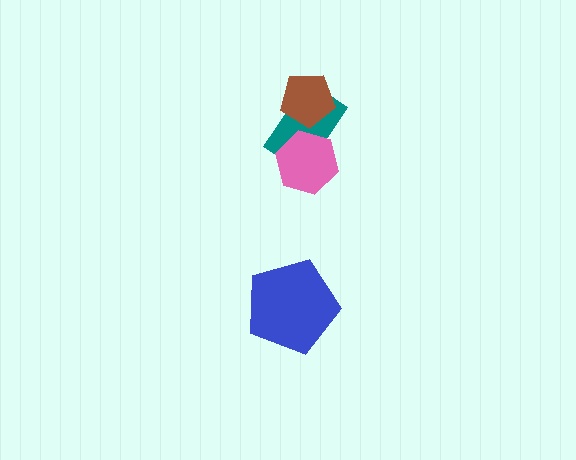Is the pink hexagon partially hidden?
No, no other shape covers it.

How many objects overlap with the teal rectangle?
2 objects overlap with the teal rectangle.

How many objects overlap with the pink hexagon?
1 object overlaps with the pink hexagon.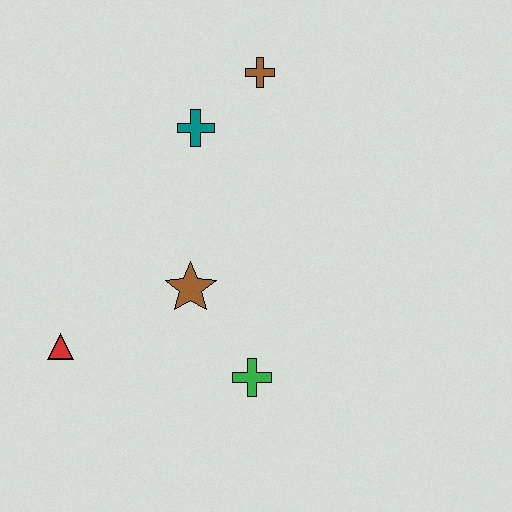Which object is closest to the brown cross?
The teal cross is closest to the brown cross.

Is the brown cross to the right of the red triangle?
Yes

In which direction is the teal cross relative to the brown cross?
The teal cross is to the left of the brown cross.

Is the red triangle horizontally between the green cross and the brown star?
No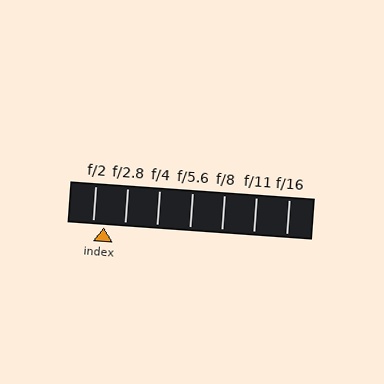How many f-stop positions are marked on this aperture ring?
There are 7 f-stop positions marked.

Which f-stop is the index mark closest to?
The index mark is closest to f/2.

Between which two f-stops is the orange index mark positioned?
The index mark is between f/2 and f/2.8.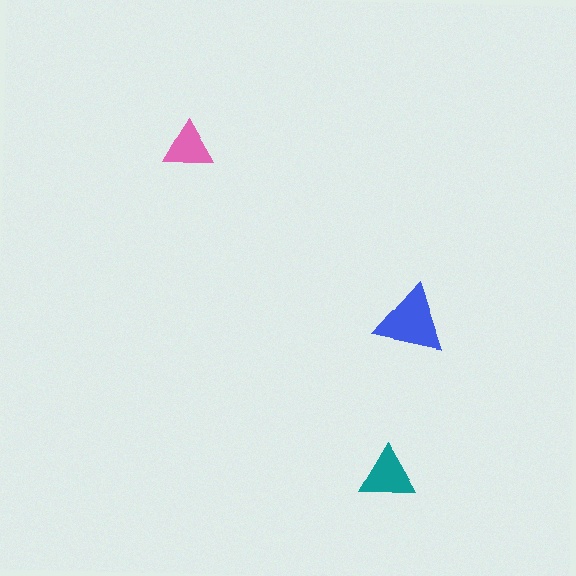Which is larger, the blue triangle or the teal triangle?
The blue one.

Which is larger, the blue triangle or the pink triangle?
The blue one.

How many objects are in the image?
There are 3 objects in the image.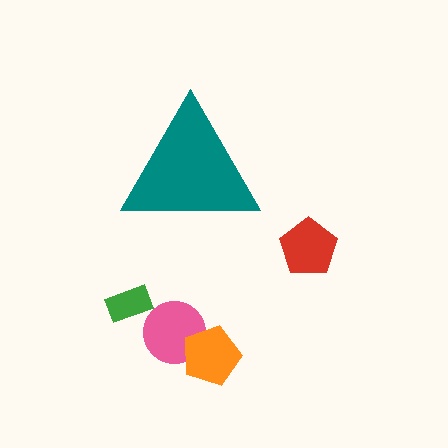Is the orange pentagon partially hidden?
No, the orange pentagon is fully visible.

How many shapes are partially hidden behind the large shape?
0 shapes are partially hidden.